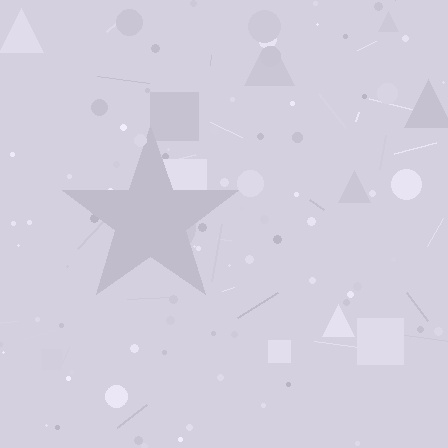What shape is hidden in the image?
A star is hidden in the image.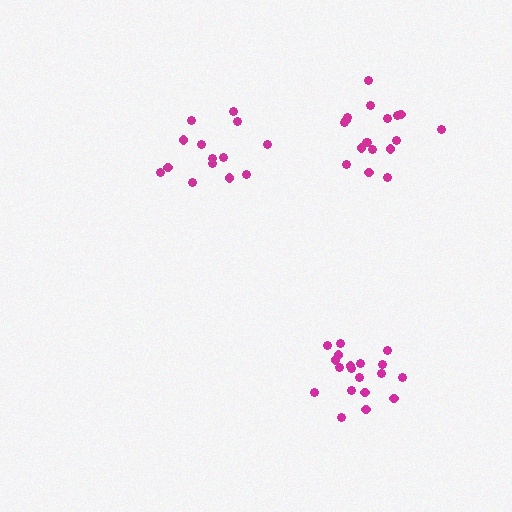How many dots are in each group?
Group 1: 14 dots, Group 2: 19 dots, Group 3: 18 dots (51 total).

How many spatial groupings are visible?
There are 3 spatial groupings.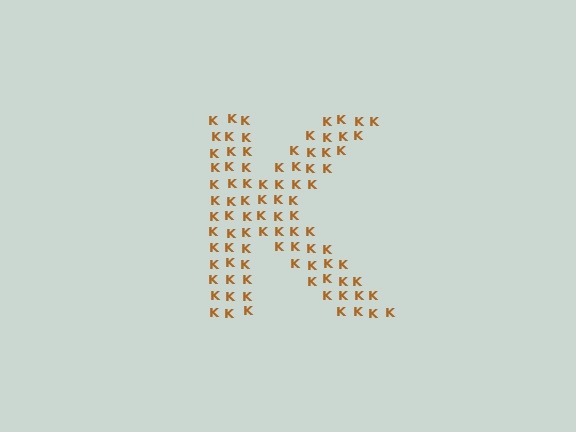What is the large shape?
The large shape is the letter K.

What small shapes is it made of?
It is made of small letter K's.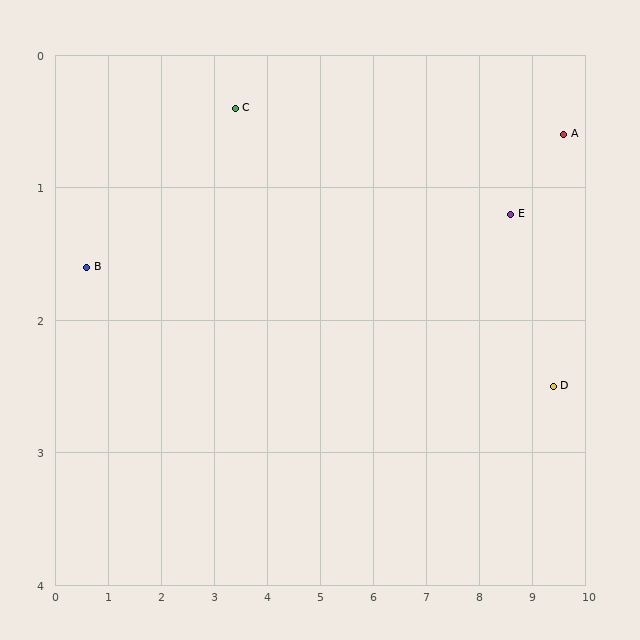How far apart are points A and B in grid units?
Points A and B are about 9.1 grid units apart.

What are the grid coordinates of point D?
Point D is at approximately (9.4, 2.5).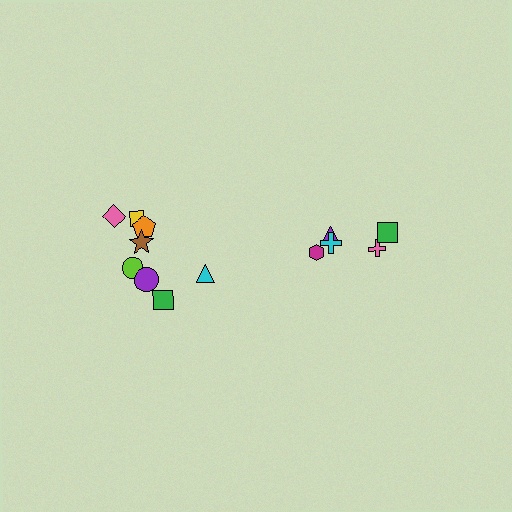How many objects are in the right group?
There are 5 objects.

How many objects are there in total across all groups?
There are 13 objects.